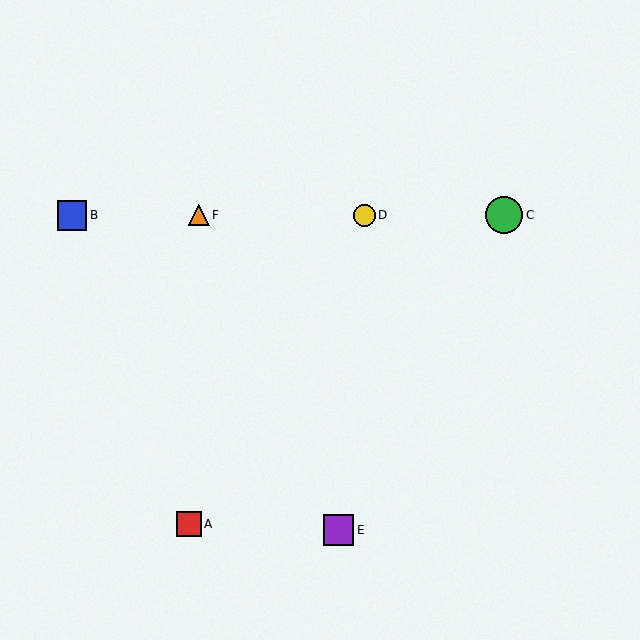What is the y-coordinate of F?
Object F is at y≈215.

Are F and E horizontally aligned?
No, F is at y≈215 and E is at y≈530.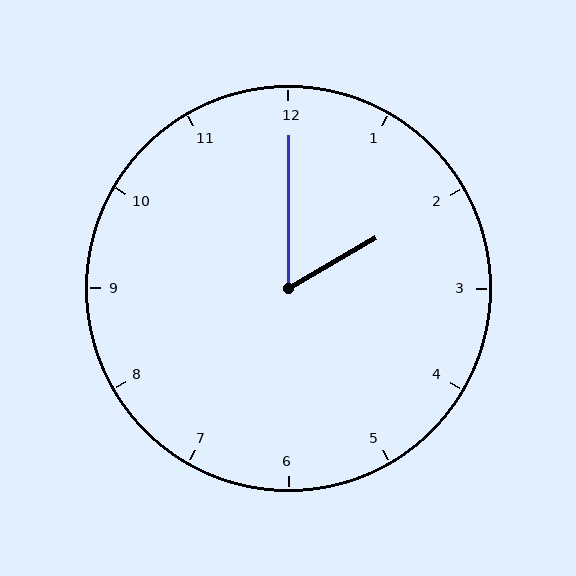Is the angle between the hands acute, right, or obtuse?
It is acute.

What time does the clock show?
2:00.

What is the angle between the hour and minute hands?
Approximately 60 degrees.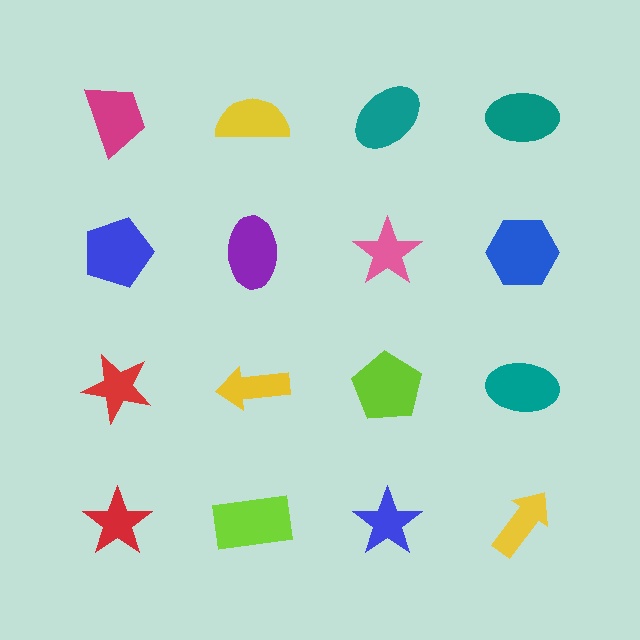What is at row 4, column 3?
A blue star.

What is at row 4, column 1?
A red star.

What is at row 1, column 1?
A magenta trapezoid.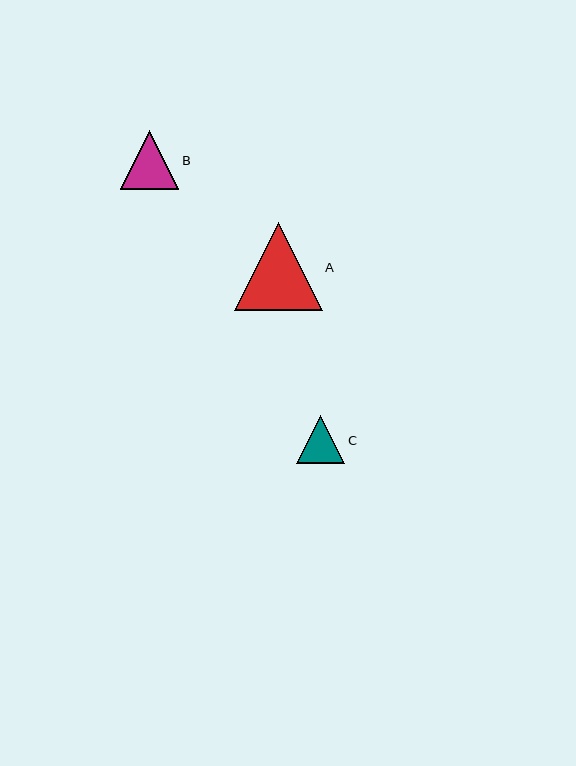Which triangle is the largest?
Triangle A is the largest with a size of approximately 88 pixels.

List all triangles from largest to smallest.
From largest to smallest: A, B, C.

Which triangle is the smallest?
Triangle C is the smallest with a size of approximately 48 pixels.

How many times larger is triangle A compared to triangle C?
Triangle A is approximately 1.8 times the size of triangle C.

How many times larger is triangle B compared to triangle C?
Triangle B is approximately 1.2 times the size of triangle C.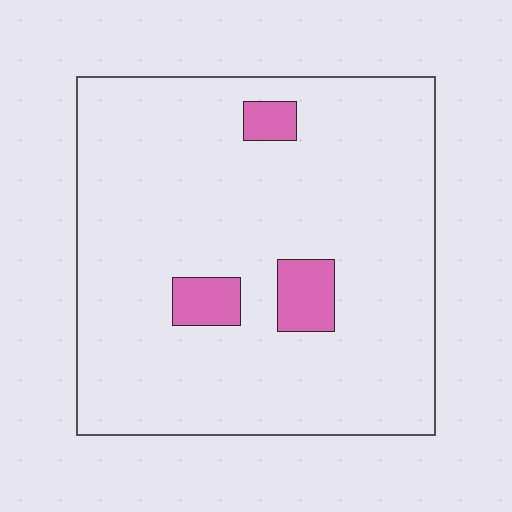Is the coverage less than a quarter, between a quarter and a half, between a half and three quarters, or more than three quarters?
Less than a quarter.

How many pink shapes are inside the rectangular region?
3.